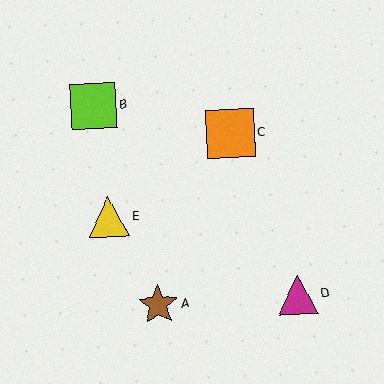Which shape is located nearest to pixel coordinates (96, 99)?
The lime square (labeled B) at (93, 106) is nearest to that location.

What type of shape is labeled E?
Shape E is a yellow triangle.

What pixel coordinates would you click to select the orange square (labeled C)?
Click at (231, 134) to select the orange square C.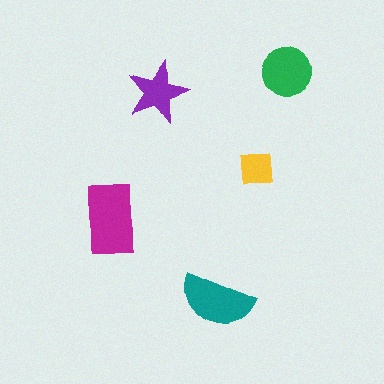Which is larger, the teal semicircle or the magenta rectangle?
The magenta rectangle.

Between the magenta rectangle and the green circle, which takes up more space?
The magenta rectangle.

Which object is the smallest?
The yellow square.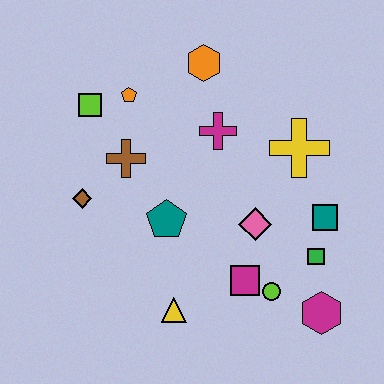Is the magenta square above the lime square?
No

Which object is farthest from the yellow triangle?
The orange hexagon is farthest from the yellow triangle.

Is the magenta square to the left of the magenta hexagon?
Yes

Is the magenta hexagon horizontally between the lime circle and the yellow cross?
No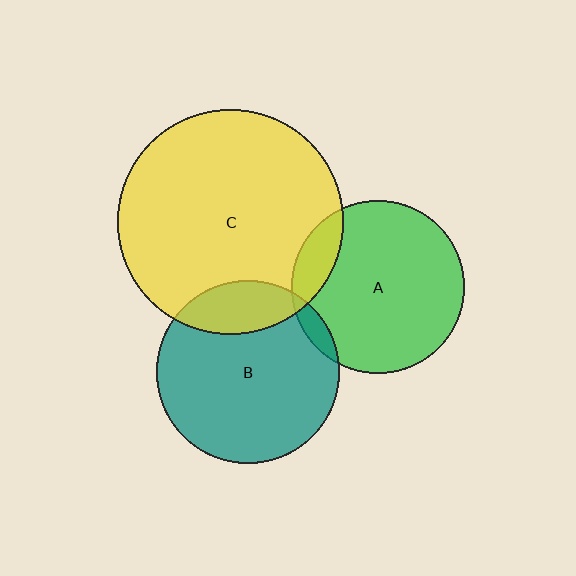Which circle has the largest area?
Circle C (yellow).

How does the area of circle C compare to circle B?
Approximately 1.5 times.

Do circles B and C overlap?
Yes.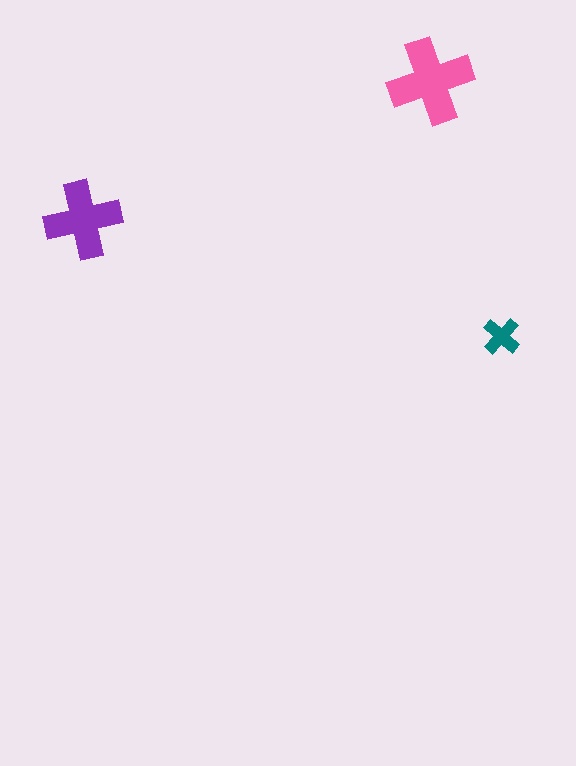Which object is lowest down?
The teal cross is bottommost.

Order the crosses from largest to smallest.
the pink one, the purple one, the teal one.